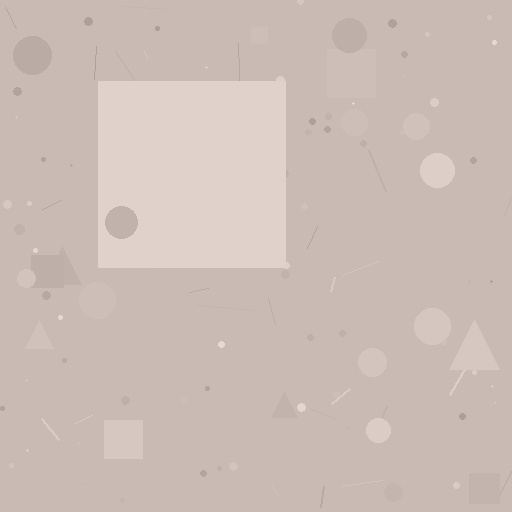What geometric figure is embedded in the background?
A square is embedded in the background.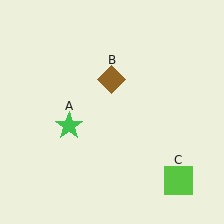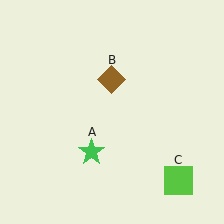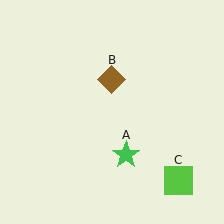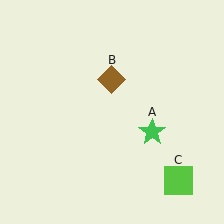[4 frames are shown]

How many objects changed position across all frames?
1 object changed position: green star (object A).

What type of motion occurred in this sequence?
The green star (object A) rotated counterclockwise around the center of the scene.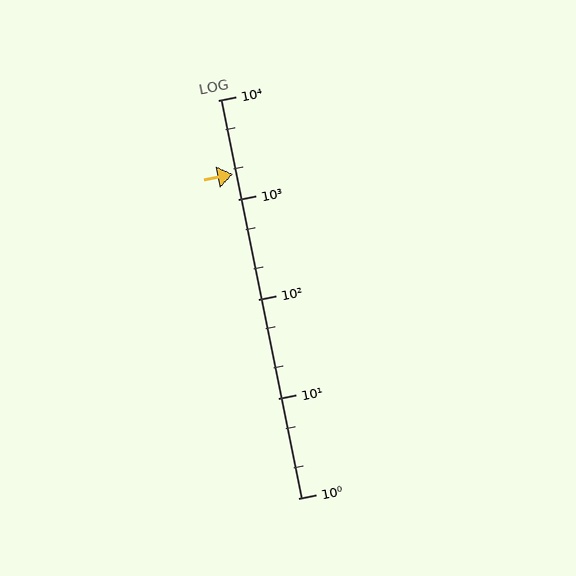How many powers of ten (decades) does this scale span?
The scale spans 4 decades, from 1 to 10000.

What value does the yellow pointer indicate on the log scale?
The pointer indicates approximately 1800.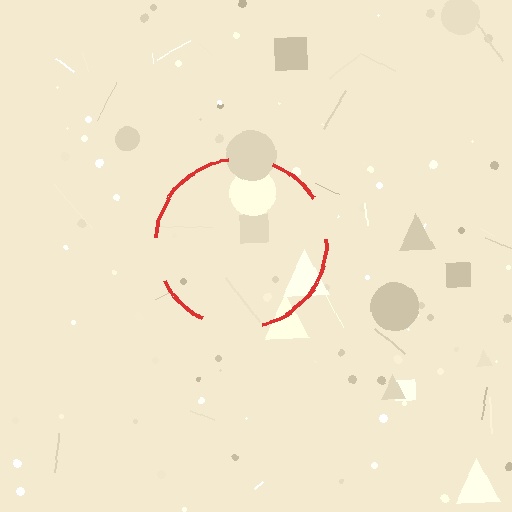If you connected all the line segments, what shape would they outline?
They would outline a circle.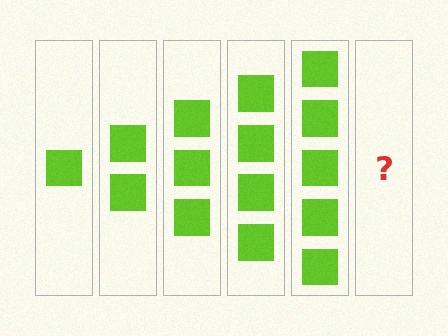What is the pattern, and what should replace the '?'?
The pattern is that each step adds one more square. The '?' should be 6 squares.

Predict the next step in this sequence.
The next step is 6 squares.